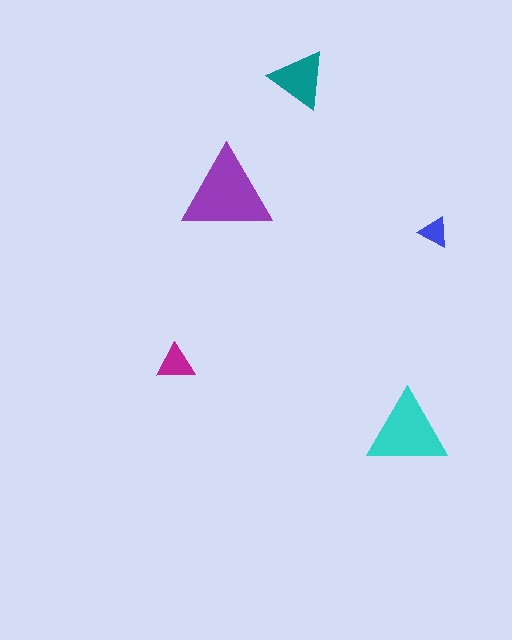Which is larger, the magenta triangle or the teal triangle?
The teal one.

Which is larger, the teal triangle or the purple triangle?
The purple one.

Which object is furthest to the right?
The blue triangle is rightmost.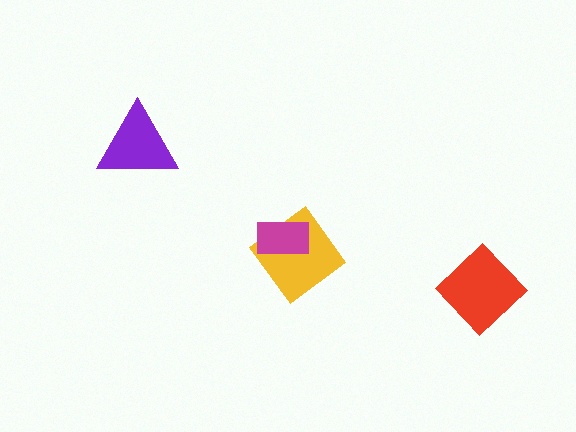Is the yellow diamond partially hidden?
Yes, it is partially covered by another shape.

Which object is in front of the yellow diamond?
The magenta rectangle is in front of the yellow diamond.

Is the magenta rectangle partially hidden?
No, no other shape covers it.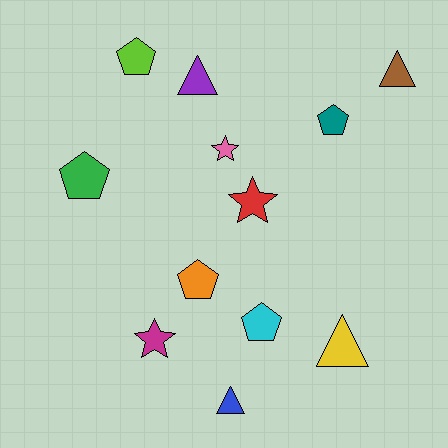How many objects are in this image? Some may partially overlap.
There are 12 objects.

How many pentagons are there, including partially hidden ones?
There are 5 pentagons.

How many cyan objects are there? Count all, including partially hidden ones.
There is 1 cyan object.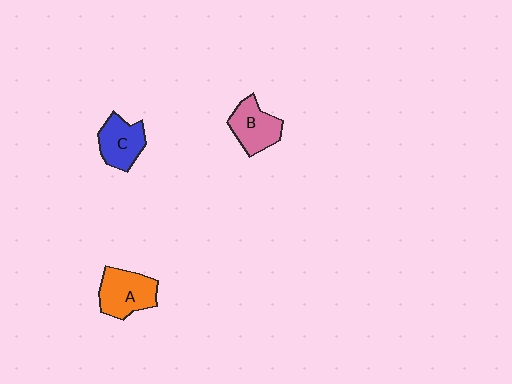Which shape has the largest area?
Shape A (orange).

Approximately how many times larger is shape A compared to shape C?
Approximately 1.2 times.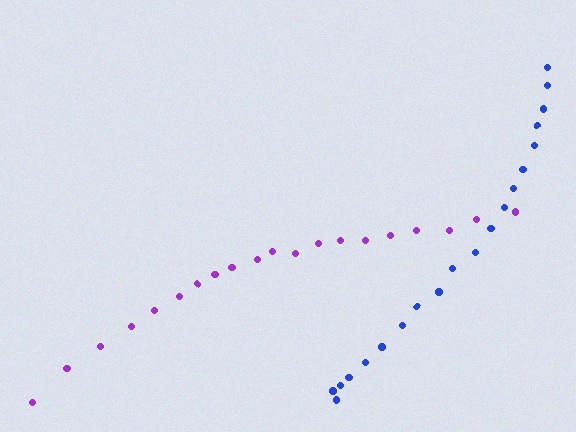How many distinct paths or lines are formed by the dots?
There are 2 distinct paths.